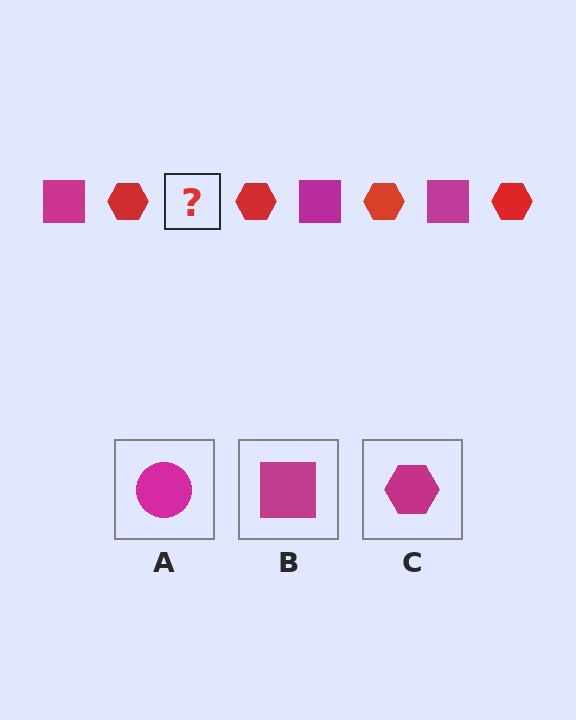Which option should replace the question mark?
Option B.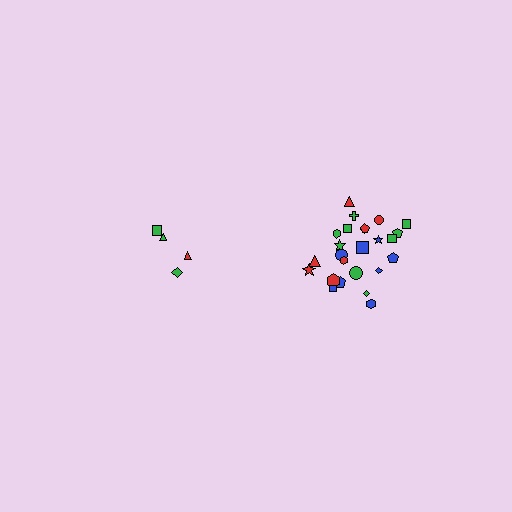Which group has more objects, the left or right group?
The right group.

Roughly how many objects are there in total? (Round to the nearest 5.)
Roughly 30 objects in total.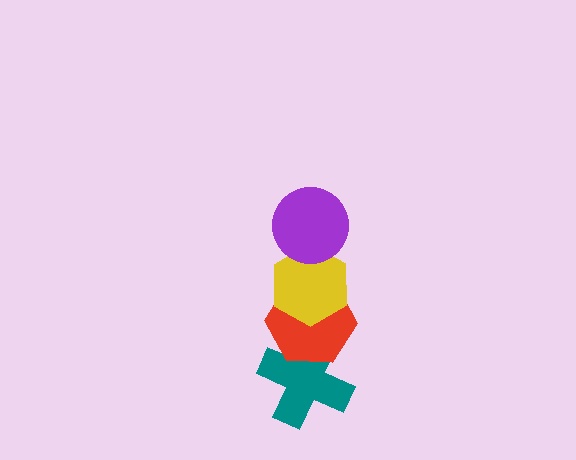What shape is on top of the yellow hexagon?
The purple circle is on top of the yellow hexagon.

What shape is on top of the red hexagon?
The yellow hexagon is on top of the red hexagon.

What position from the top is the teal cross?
The teal cross is 4th from the top.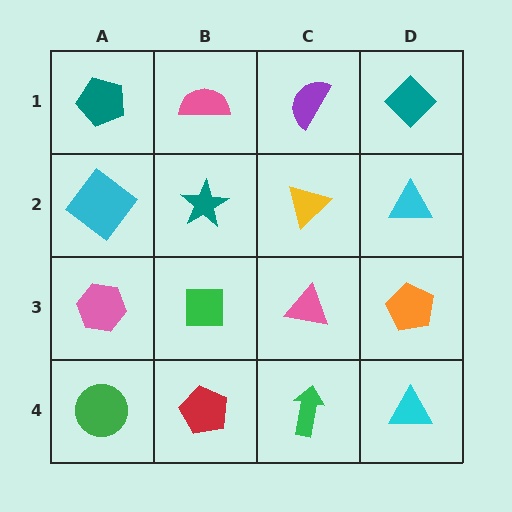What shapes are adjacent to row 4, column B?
A green square (row 3, column B), a green circle (row 4, column A), a green arrow (row 4, column C).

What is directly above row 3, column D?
A cyan triangle.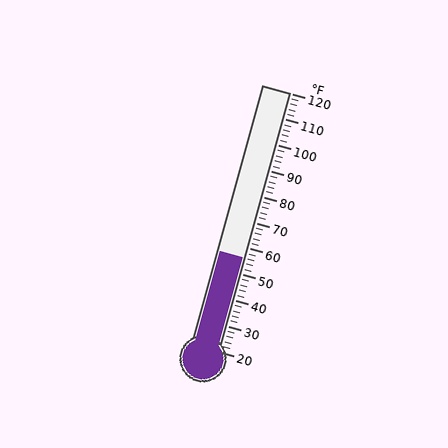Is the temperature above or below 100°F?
The temperature is below 100°F.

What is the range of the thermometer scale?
The thermometer scale ranges from 20°F to 120°F.